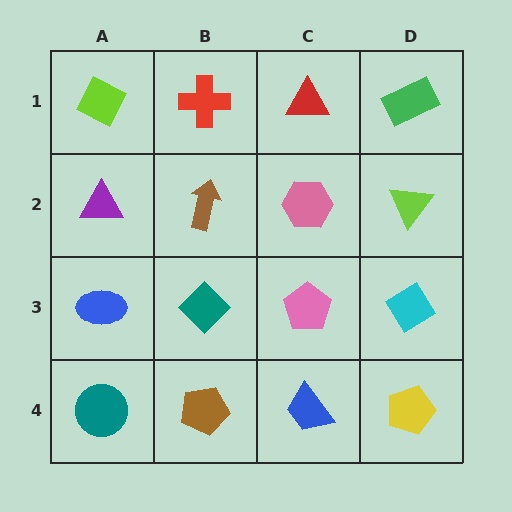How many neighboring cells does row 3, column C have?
4.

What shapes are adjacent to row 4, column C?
A pink pentagon (row 3, column C), a brown pentagon (row 4, column B), a yellow pentagon (row 4, column D).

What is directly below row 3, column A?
A teal circle.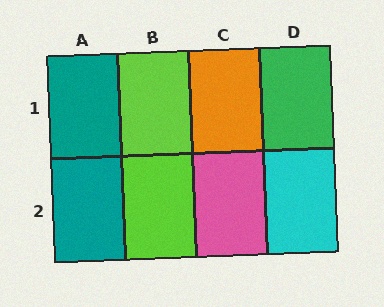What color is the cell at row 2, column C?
Pink.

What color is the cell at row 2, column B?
Lime.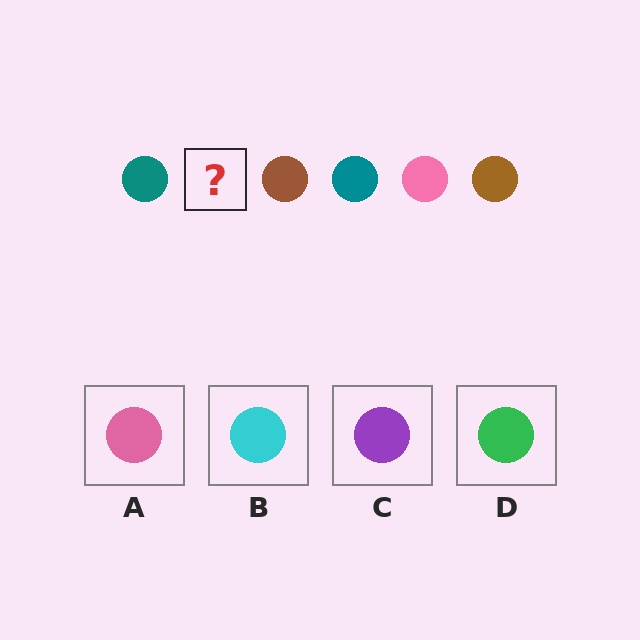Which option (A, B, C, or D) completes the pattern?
A.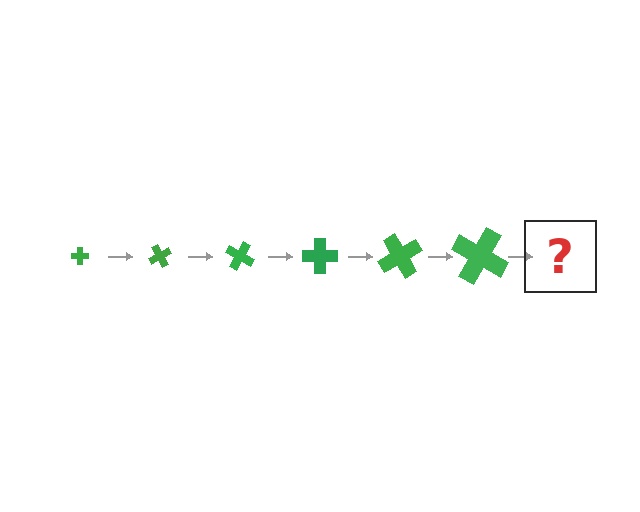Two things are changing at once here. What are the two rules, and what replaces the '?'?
The two rules are that the cross grows larger each step and it rotates 60 degrees each step. The '?' should be a cross, larger than the previous one and rotated 360 degrees from the start.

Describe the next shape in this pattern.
It should be a cross, larger than the previous one and rotated 360 degrees from the start.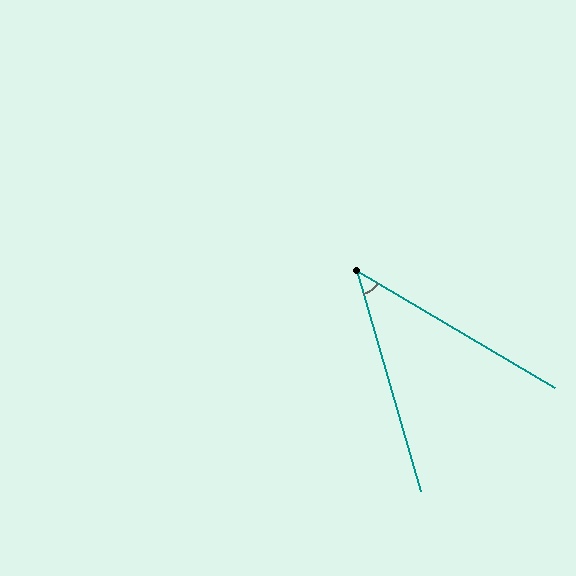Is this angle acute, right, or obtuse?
It is acute.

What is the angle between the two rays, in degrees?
Approximately 43 degrees.